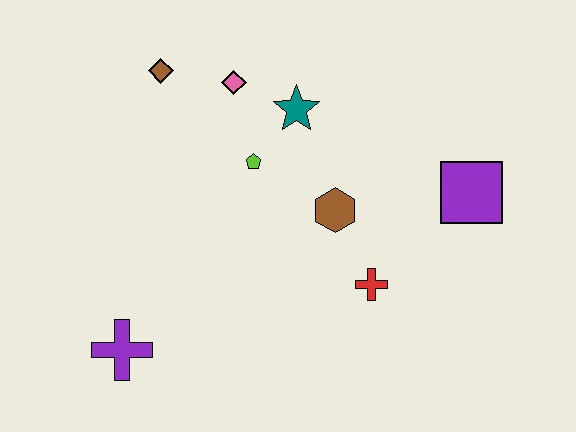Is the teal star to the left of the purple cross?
No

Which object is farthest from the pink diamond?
The purple cross is farthest from the pink diamond.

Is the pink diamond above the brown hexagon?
Yes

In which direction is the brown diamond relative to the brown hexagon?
The brown diamond is to the left of the brown hexagon.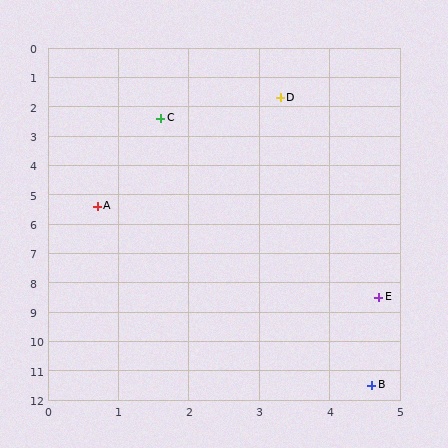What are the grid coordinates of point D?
Point D is at approximately (3.3, 1.7).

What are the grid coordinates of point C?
Point C is at approximately (1.6, 2.4).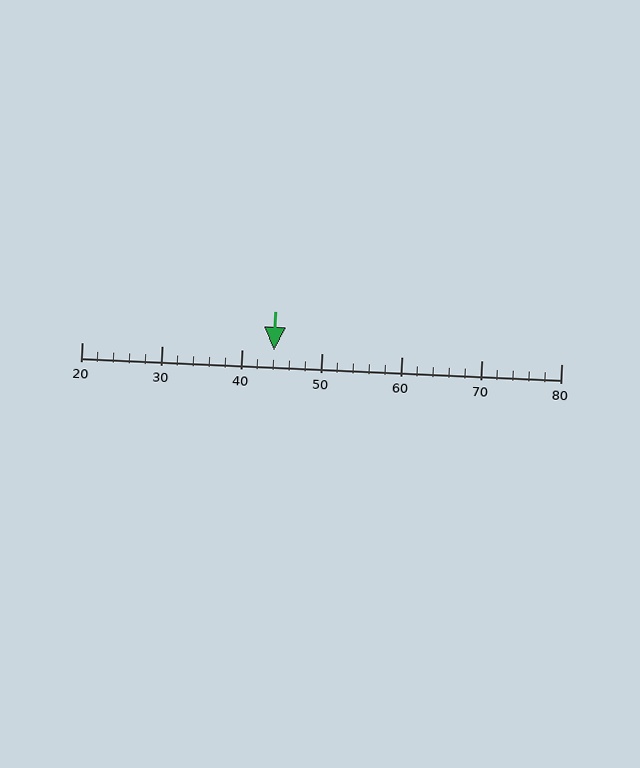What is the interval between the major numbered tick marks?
The major tick marks are spaced 10 units apart.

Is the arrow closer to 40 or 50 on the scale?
The arrow is closer to 40.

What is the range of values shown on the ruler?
The ruler shows values from 20 to 80.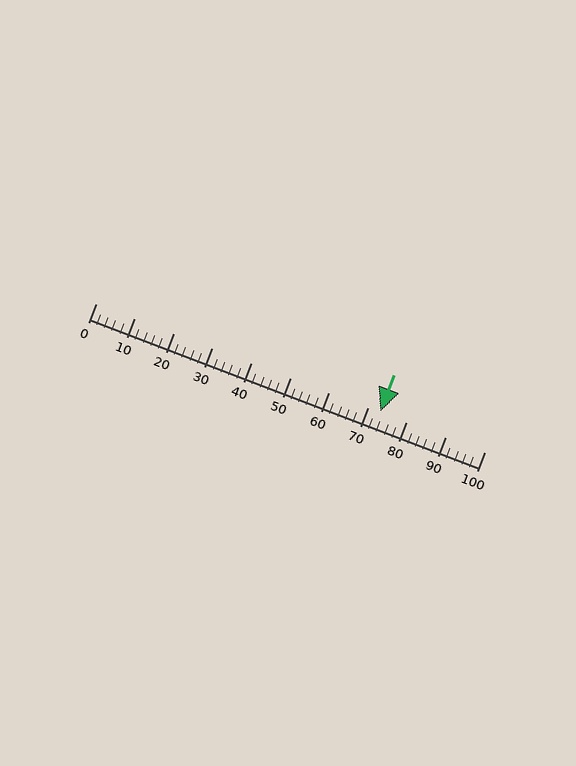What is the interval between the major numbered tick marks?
The major tick marks are spaced 10 units apart.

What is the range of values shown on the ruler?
The ruler shows values from 0 to 100.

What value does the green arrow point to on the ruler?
The green arrow points to approximately 73.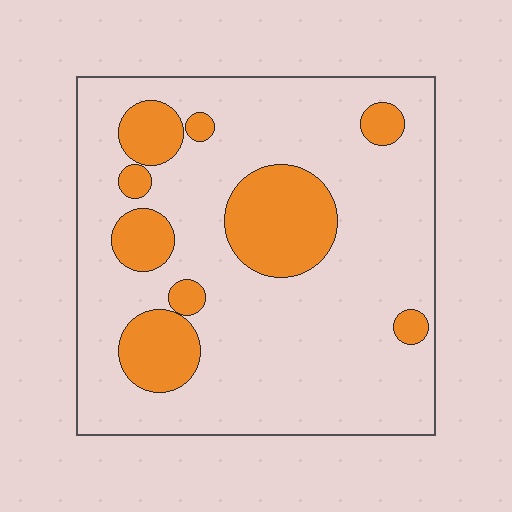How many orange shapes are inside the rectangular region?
9.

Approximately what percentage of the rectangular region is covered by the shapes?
Approximately 20%.